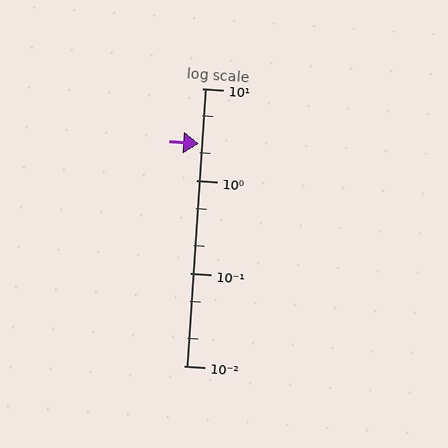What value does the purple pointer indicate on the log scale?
The pointer indicates approximately 2.5.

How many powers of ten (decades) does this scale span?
The scale spans 3 decades, from 0.01 to 10.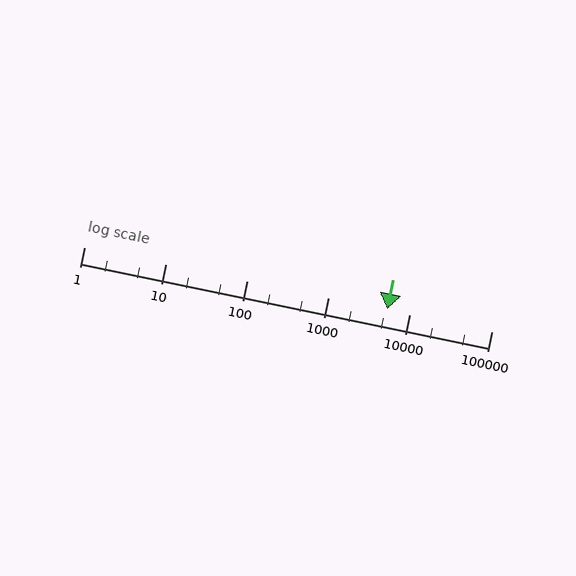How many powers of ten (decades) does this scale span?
The scale spans 5 decades, from 1 to 100000.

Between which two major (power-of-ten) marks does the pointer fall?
The pointer is between 1000 and 10000.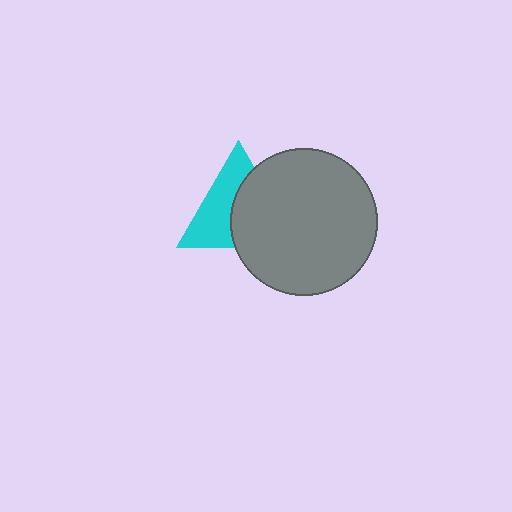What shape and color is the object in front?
The object in front is a gray circle.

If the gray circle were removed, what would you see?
You would see the complete cyan triangle.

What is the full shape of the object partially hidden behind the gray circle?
The partially hidden object is a cyan triangle.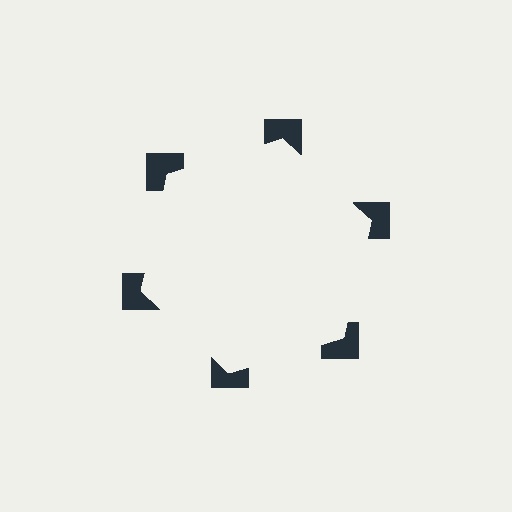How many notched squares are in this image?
There are 6 — one at each vertex of the illusory hexagon.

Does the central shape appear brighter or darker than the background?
It typically appears slightly brighter than the background, even though no actual brightness change is drawn.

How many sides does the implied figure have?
6 sides.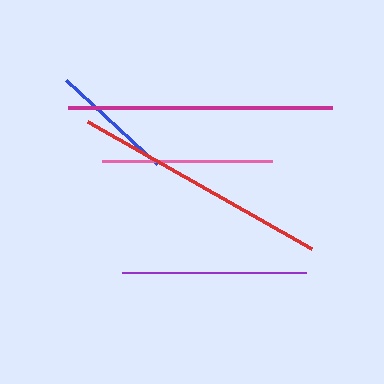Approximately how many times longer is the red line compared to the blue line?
The red line is approximately 2.1 times the length of the blue line.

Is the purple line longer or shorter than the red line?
The red line is longer than the purple line.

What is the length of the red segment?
The red segment is approximately 257 pixels long.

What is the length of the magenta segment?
The magenta segment is approximately 263 pixels long.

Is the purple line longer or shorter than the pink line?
The purple line is longer than the pink line.